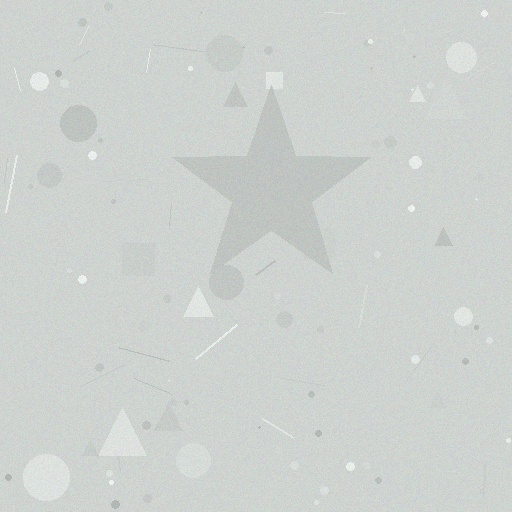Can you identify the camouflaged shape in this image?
The camouflaged shape is a star.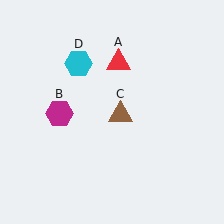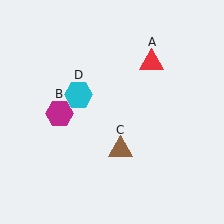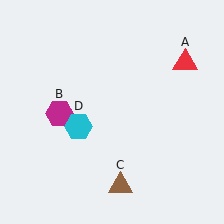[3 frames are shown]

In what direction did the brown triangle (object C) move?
The brown triangle (object C) moved down.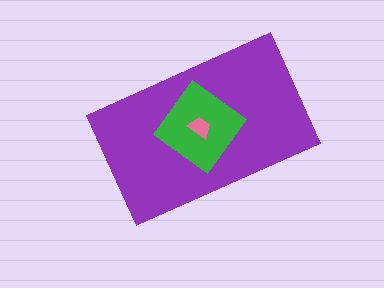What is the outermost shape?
The purple rectangle.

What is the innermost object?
The pink trapezoid.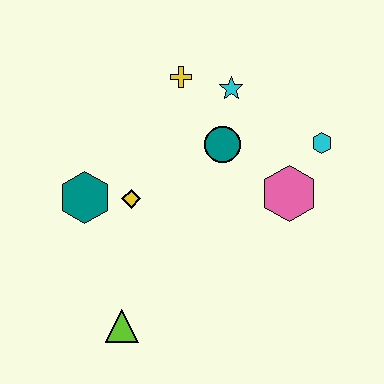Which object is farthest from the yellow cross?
The lime triangle is farthest from the yellow cross.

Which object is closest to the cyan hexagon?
The pink hexagon is closest to the cyan hexagon.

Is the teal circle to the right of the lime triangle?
Yes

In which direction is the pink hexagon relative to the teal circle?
The pink hexagon is to the right of the teal circle.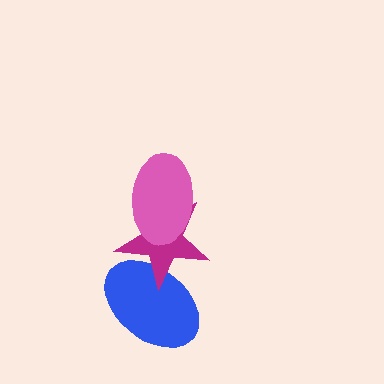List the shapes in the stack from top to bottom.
From top to bottom: the pink ellipse, the magenta star, the blue ellipse.